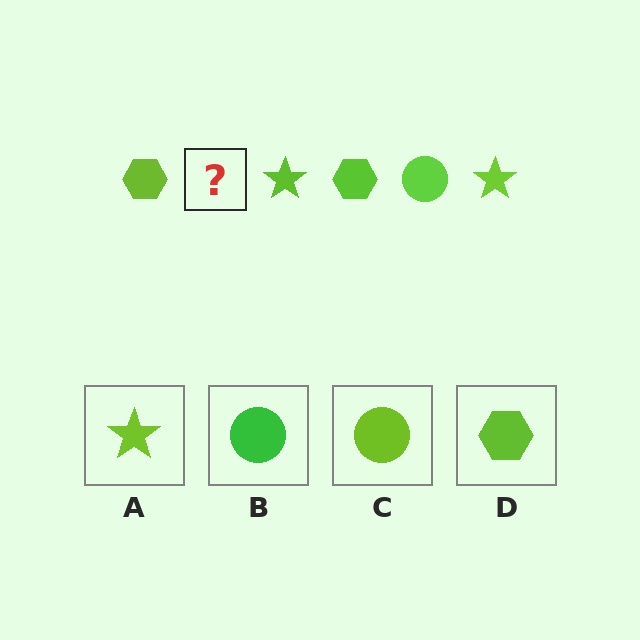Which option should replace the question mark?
Option C.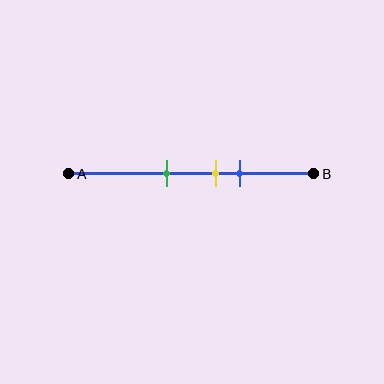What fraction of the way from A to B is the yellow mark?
The yellow mark is approximately 60% (0.6) of the way from A to B.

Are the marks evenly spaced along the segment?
Yes, the marks are approximately evenly spaced.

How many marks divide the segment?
There are 3 marks dividing the segment.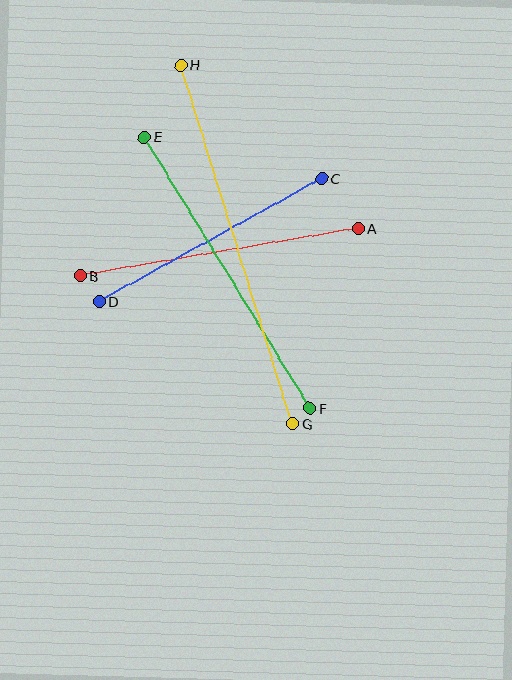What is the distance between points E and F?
The distance is approximately 318 pixels.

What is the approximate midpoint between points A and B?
The midpoint is at approximately (219, 252) pixels.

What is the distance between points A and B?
The distance is approximately 282 pixels.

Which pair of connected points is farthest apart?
Points G and H are farthest apart.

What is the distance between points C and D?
The distance is approximately 254 pixels.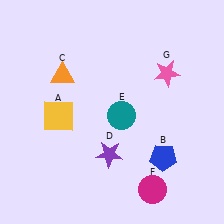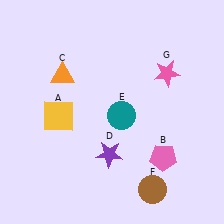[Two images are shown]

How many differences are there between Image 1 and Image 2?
There are 2 differences between the two images.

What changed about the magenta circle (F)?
In Image 1, F is magenta. In Image 2, it changed to brown.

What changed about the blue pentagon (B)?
In Image 1, B is blue. In Image 2, it changed to pink.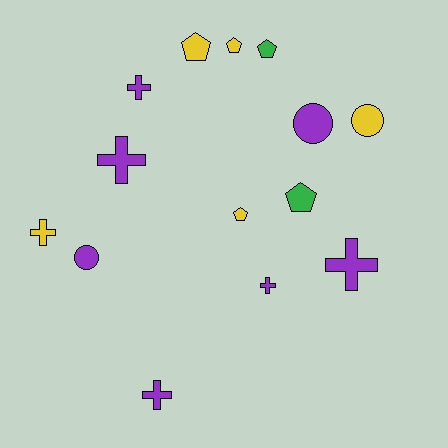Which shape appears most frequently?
Cross, with 6 objects.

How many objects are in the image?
There are 14 objects.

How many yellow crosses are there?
There is 1 yellow cross.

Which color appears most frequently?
Purple, with 7 objects.